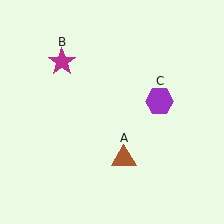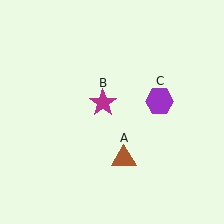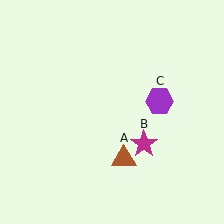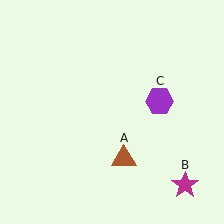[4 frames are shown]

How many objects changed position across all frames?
1 object changed position: magenta star (object B).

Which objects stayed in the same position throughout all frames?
Brown triangle (object A) and purple hexagon (object C) remained stationary.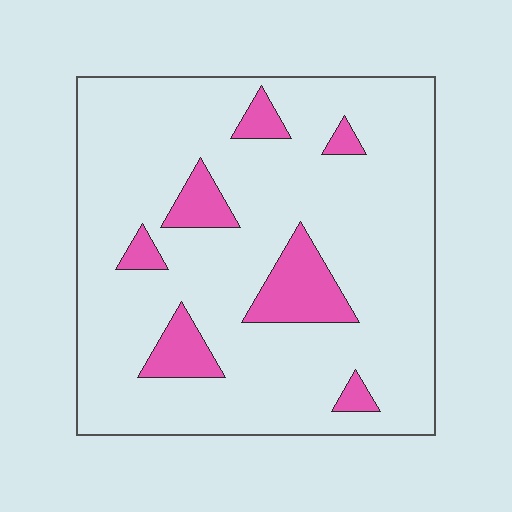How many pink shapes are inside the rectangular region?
7.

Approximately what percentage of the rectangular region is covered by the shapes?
Approximately 15%.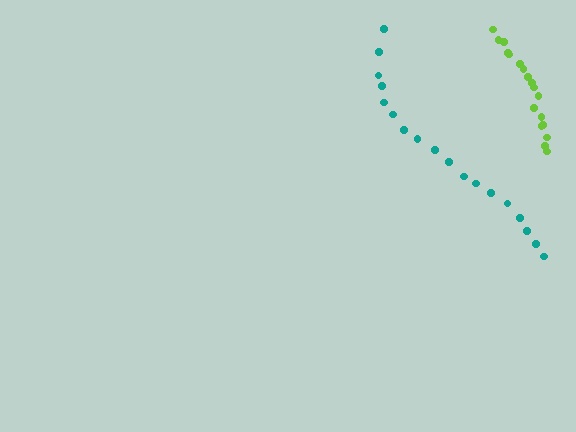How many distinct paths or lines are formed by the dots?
There are 2 distinct paths.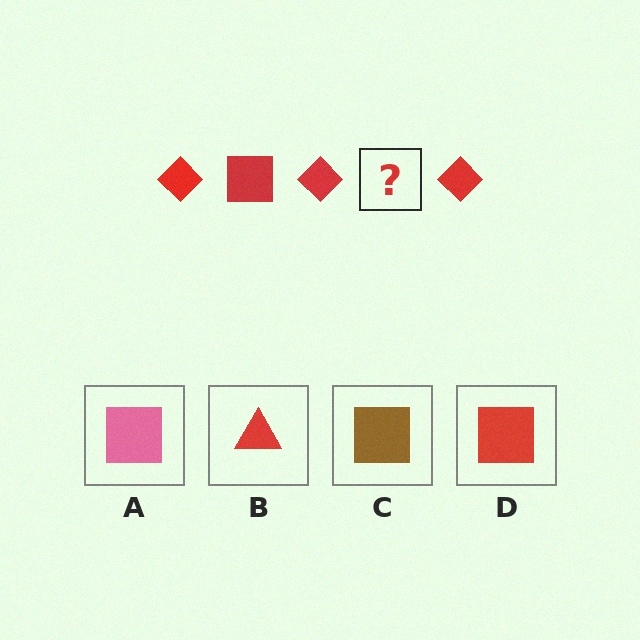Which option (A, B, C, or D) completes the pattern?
D.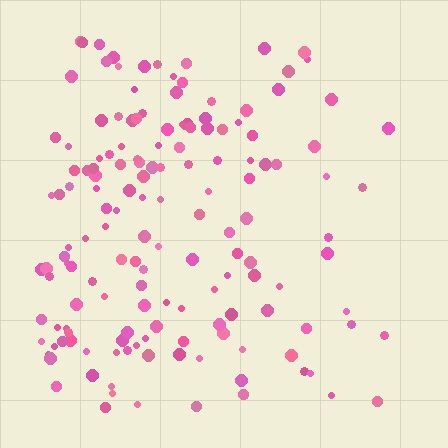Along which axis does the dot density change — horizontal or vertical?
Horizontal.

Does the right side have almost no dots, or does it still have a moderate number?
Still a moderate number, just noticeably fewer than the left.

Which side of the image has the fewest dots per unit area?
The right.